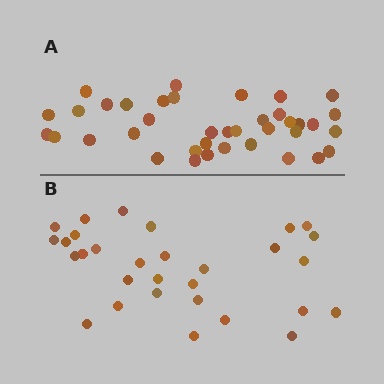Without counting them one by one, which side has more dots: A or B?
Region A (the top region) has more dots.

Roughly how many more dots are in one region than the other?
Region A has roughly 8 or so more dots than region B.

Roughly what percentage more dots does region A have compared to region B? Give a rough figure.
About 25% more.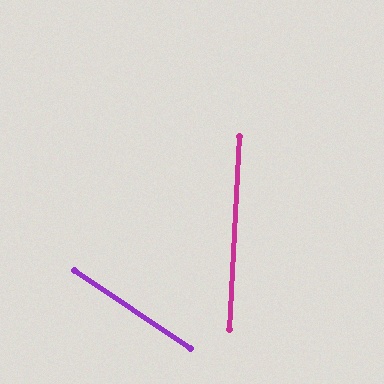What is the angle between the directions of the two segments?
Approximately 59 degrees.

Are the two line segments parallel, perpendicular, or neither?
Neither parallel nor perpendicular — they differ by about 59°.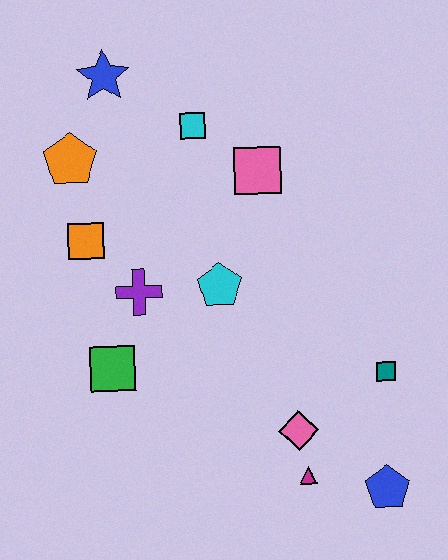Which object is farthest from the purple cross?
The blue pentagon is farthest from the purple cross.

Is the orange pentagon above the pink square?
Yes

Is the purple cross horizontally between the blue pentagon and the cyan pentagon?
No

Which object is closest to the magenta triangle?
The pink diamond is closest to the magenta triangle.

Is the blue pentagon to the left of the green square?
No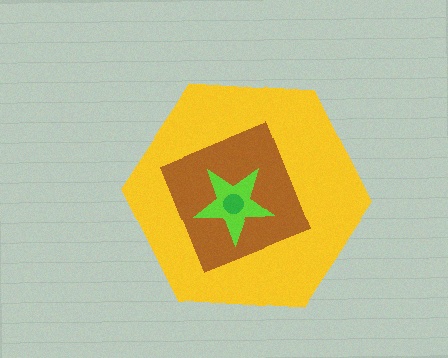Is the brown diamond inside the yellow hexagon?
Yes.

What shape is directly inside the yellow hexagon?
The brown diamond.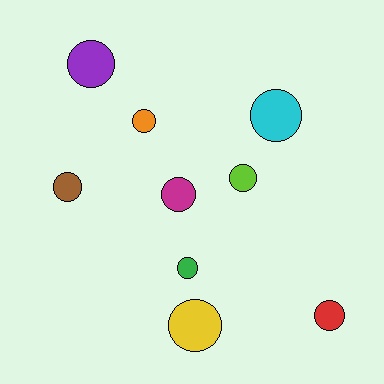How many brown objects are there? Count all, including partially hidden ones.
There is 1 brown object.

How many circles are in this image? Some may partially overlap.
There are 9 circles.